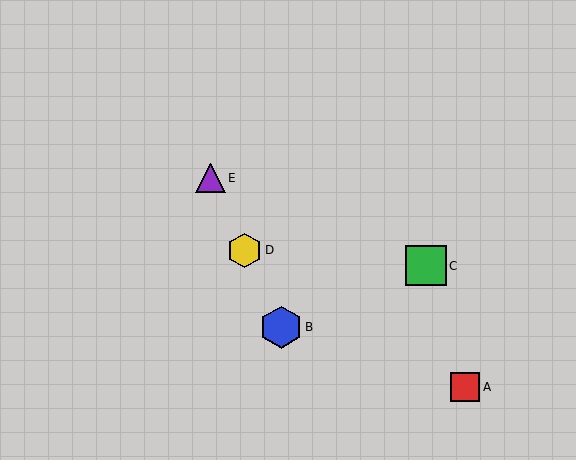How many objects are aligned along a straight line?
3 objects (B, D, E) are aligned along a straight line.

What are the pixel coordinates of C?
Object C is at (426, 266).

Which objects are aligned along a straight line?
Objects B, D, E are aligned along a straight line.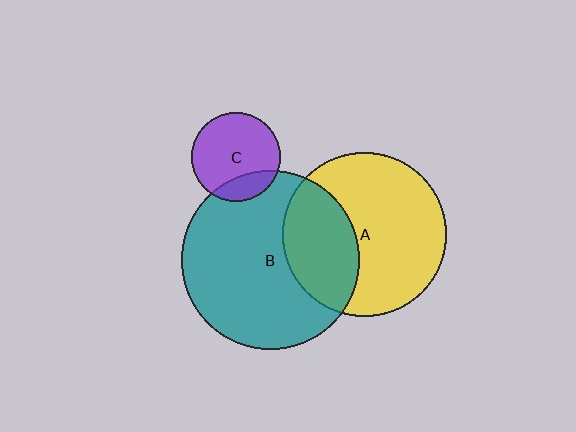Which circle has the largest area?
Circle B (teal).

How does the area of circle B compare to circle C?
Approximately 4.1 times.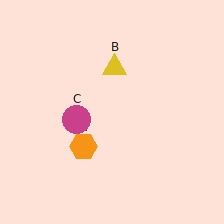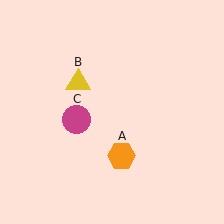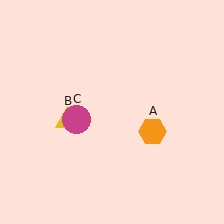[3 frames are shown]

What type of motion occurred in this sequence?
The orange hexagon (object A), yellow triangle (object B) rotated counterclockwise around the center of the scene.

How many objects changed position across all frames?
2 objects changed position: orange hexagon (object A), yellow triangle (object B).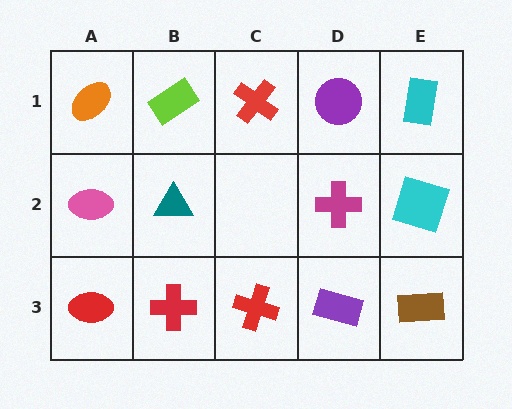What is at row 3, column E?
A brown rectangle.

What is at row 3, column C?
A red cross.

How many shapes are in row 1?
5 shapes.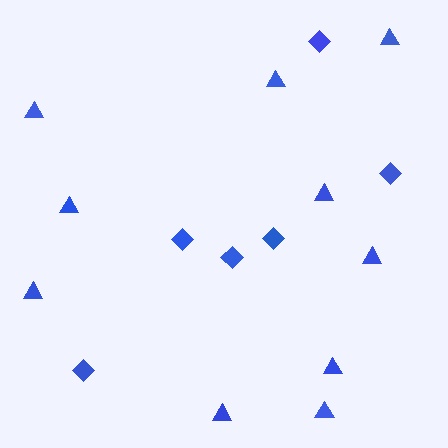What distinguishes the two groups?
There are 2 groups: one group of triangles (10) and one group of diamonds (6).